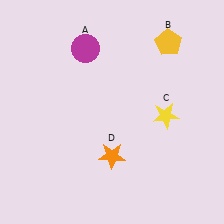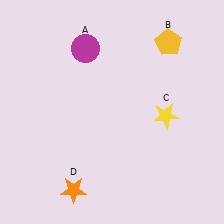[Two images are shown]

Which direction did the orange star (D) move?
The orange star (D) moved left.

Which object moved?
The orange star (D) moved left.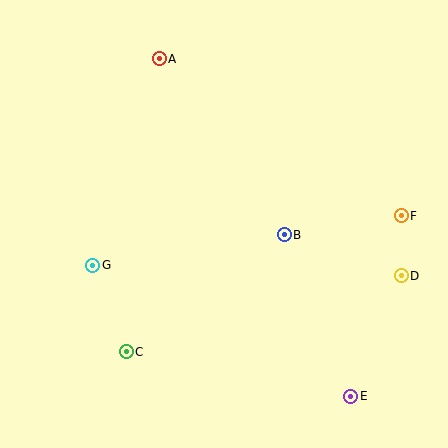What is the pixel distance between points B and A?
The distance between B and A is 216 pixels.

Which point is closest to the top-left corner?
Point A is closest to the top-left corner.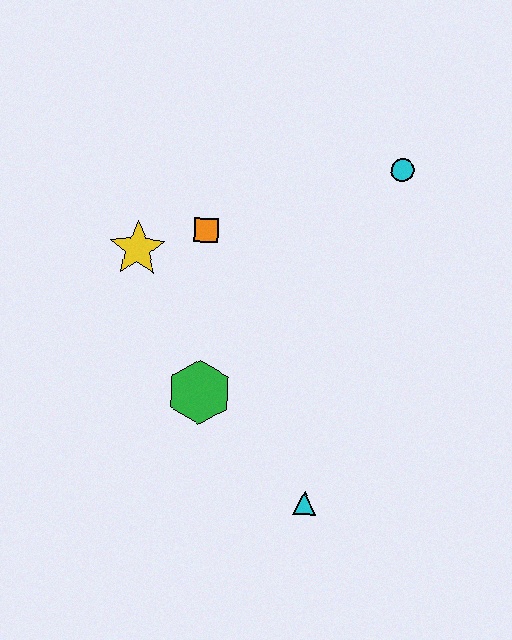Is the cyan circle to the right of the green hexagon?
Yes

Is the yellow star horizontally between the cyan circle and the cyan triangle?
No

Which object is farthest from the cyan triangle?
The cyan circle is farthest from the cyan triangle.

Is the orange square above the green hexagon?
Yes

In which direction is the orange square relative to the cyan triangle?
The orange square is above the cyan triangle.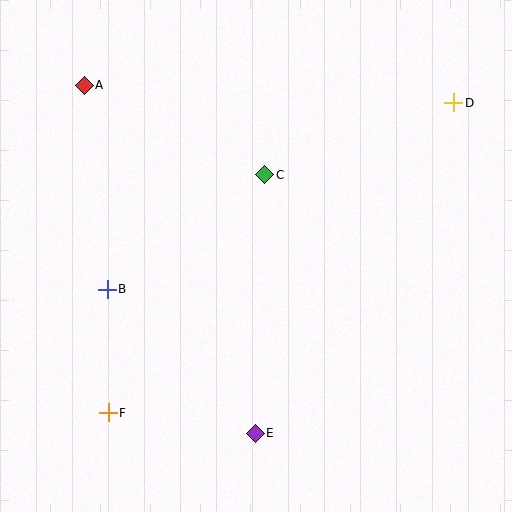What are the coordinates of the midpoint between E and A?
The midpoint between E and A is at (170, 259).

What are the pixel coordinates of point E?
Point E is at (255, 433).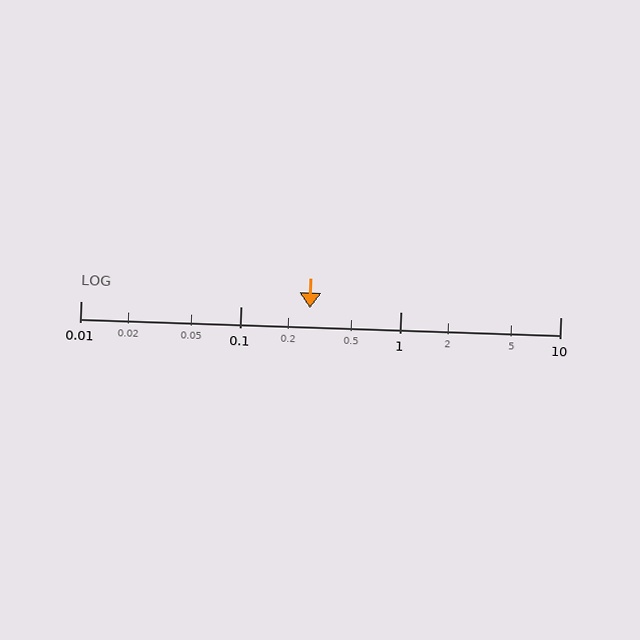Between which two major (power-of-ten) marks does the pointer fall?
The pointer is between 0.1 and 1.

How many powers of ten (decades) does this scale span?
The scale spans 3 decades, from 0.01 to 10.